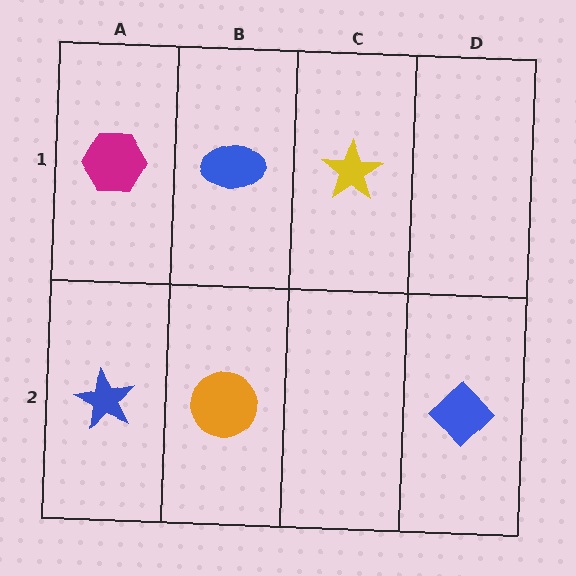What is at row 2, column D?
A blue diamond.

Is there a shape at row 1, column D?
No, that cell is empty.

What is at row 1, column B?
A blue ellipse.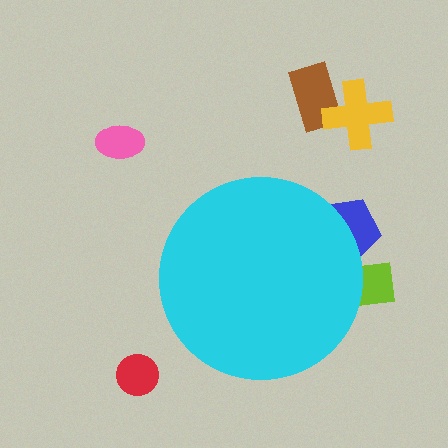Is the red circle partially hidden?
No, the red circle is fully visible.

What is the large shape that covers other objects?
A cyan circle.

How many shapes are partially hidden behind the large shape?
2 shapes are partially hidden.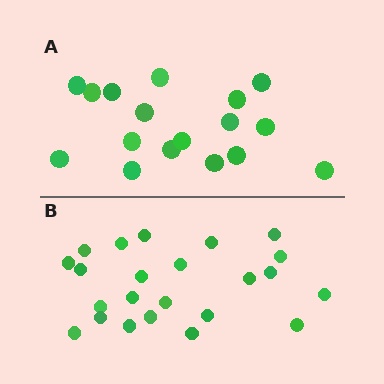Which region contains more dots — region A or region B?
Region B (the bottom region) has more dots.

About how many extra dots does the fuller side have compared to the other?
Region B has about 6 more dots than region A.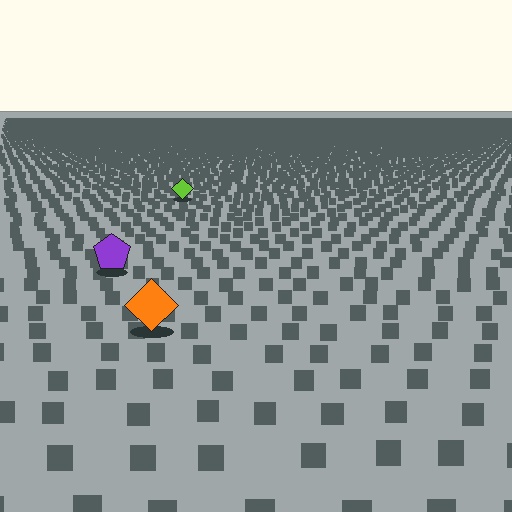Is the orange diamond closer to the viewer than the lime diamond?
Yes. The orange diamond is closer — you can tell from the texture gradient: the ground texture is coarser near it.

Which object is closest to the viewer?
The orange diamond is closest. The texture marks near it are larger and more spread out.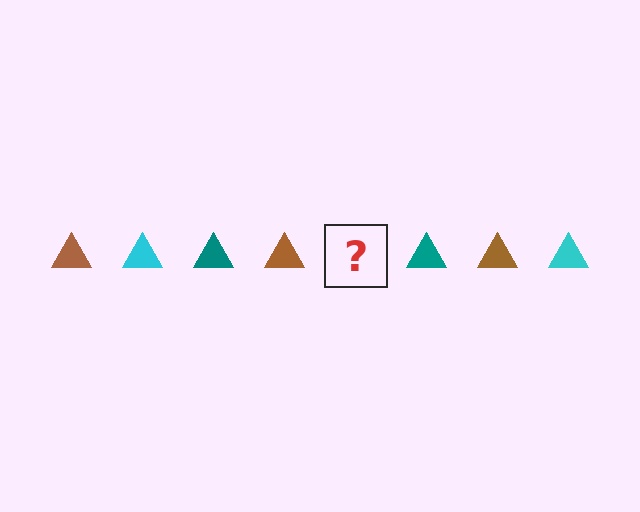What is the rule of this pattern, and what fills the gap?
The rule is that the pattern cycles through brown, cyan, teal triangles. The gap should be filled with a cyan triangle.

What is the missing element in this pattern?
The missing element is a cyan triangle.